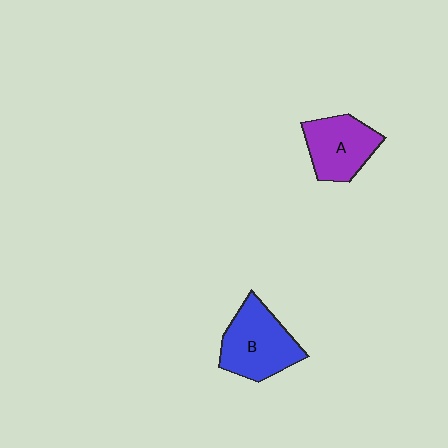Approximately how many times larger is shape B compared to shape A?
Approximately 1.2 times.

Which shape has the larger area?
Shape B (blue).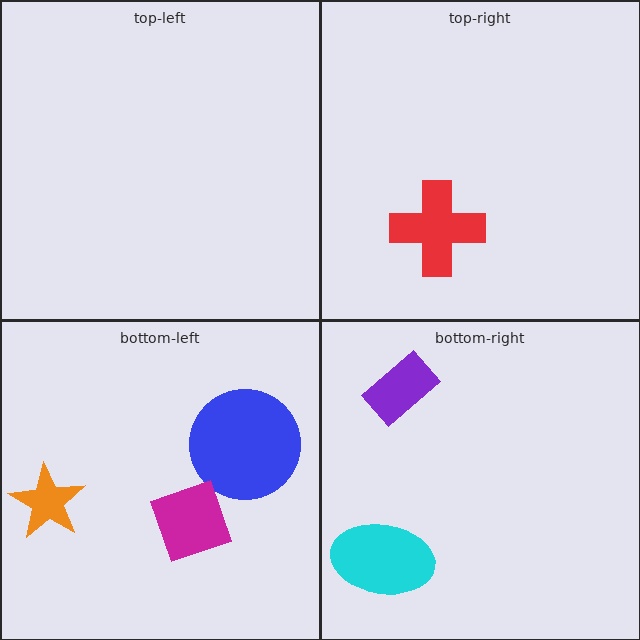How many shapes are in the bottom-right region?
2.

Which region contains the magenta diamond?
The bottom-left region.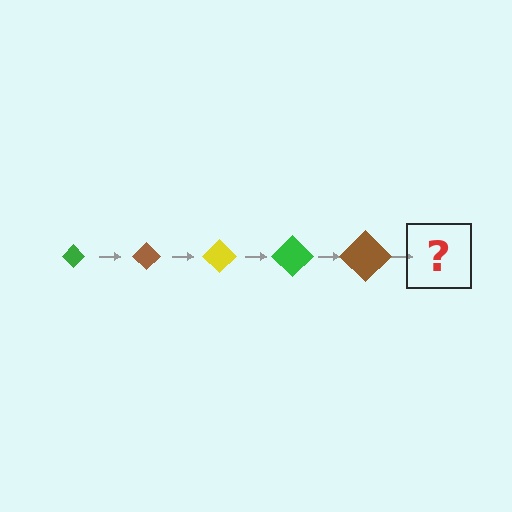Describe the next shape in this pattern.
It should be a yellow diamond, larger than the previous one.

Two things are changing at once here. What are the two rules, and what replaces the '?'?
The two rules are that the diamond grows larger each step and the color cycles through green, brown, and yellow. The '?' should be a yellow diamond, larger than the previous one.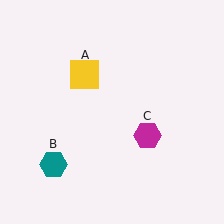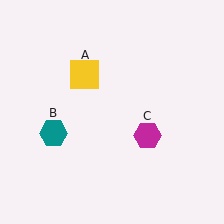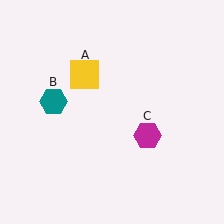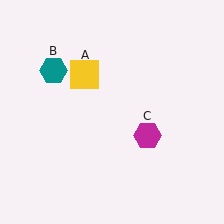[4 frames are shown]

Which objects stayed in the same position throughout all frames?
Yellow square (object A) and magenta hexagon (object C) remained stationary.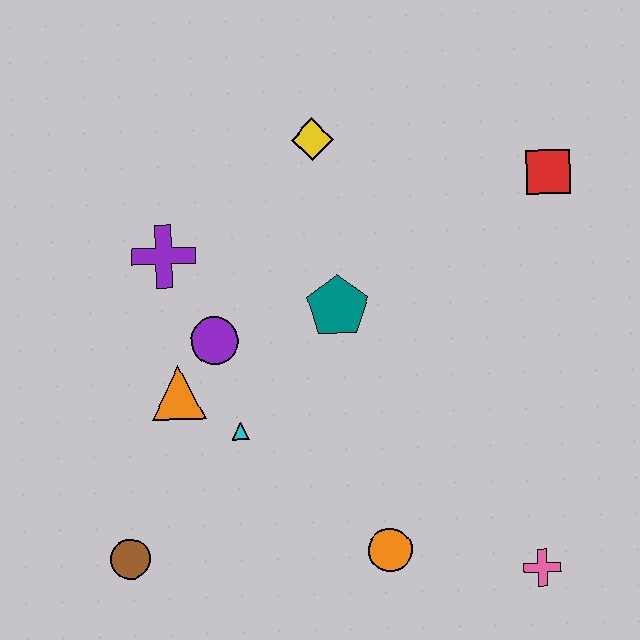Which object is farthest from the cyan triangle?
The red square is farthest from the cyan triangle.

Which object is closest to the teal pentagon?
The purple circle is closest to the teal pentagon.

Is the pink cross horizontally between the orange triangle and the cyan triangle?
No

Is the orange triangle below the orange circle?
No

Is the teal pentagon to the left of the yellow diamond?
No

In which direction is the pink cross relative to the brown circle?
The pink cross is to the right of the brown circle.